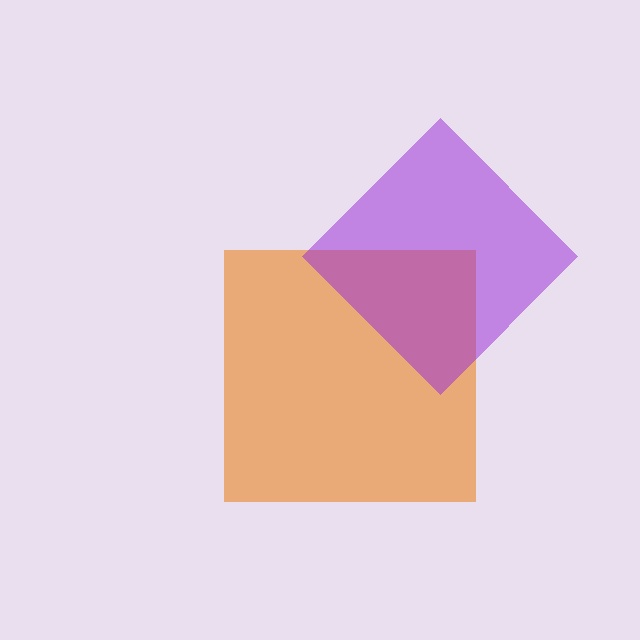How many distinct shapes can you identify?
There are 2 distinct shapes: an orange square, a purple diamond.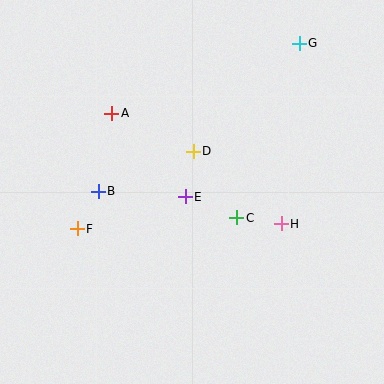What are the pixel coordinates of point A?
Point A is at (112, 113).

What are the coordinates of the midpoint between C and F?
The midpoint between C and F is at (157, 223).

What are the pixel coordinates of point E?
Point E is at (185, 197).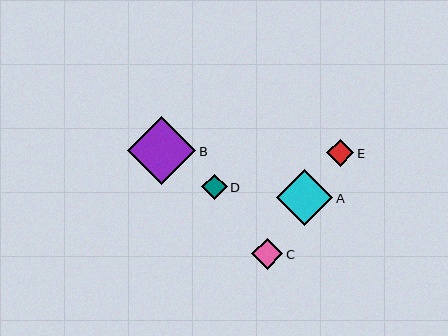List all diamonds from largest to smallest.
From largest to smallest: B, A, C, E, D.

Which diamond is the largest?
Diamond B is the largest with a size of approximately 68 pixels.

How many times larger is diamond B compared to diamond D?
Diamond B is approximately 2.7 times the size of diamond D.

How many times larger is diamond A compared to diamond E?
Diamond A is approximately 2.0 times the size of diamond E.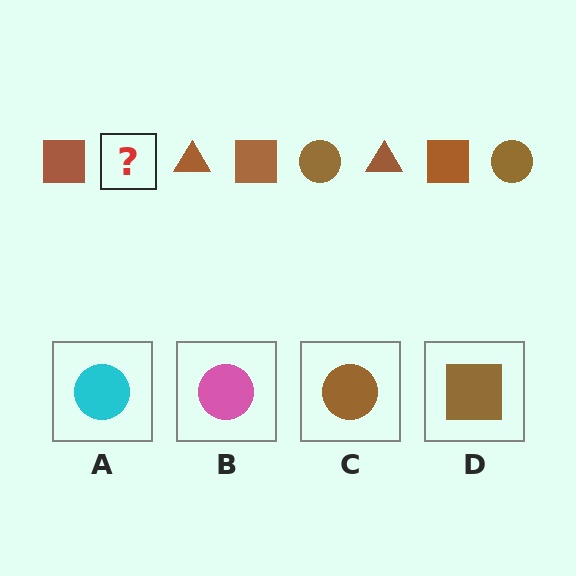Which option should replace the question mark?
Option C.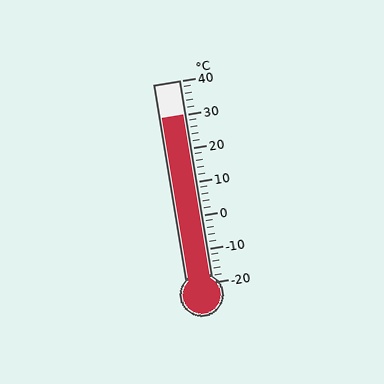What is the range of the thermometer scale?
The thermometer scale ranges from -20°C to 40°C.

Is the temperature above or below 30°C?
The temperature is at 30°C.